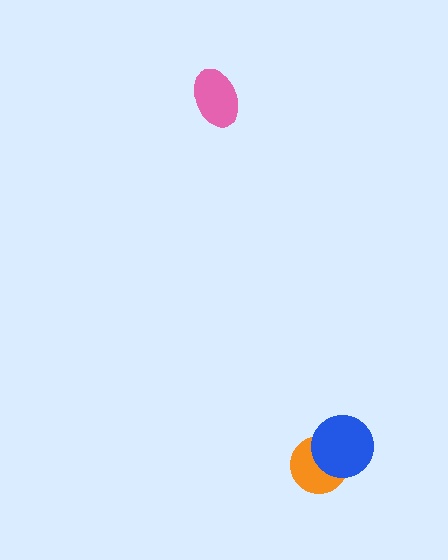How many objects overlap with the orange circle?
1 object overlaps with the orange circle.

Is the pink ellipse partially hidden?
No, no other shape covers it.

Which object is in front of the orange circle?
The blue circle is in front of the orange circle.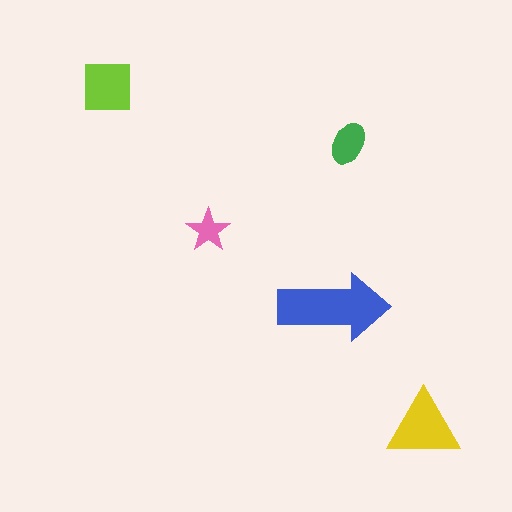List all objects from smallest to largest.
The pink star, the green ellipse, the lime square, the yellow triangle, the blue arrow.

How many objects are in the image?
There are 5 objects in the image.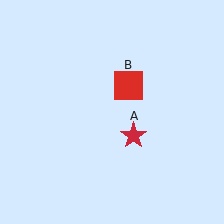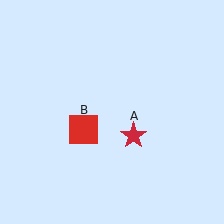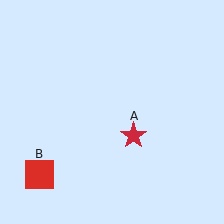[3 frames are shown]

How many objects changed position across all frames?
1 object changed position: red square (object B).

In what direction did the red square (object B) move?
The red square (object B) moved down and to the left.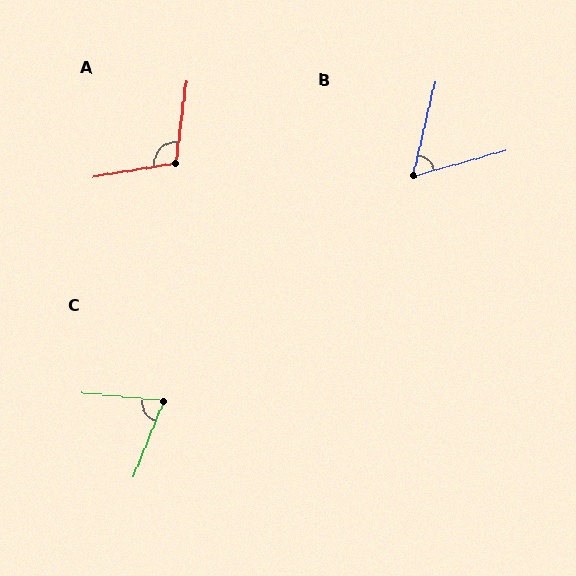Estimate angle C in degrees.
Approximately 74 degrees.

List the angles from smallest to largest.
B (62°), C (74°), A (107°).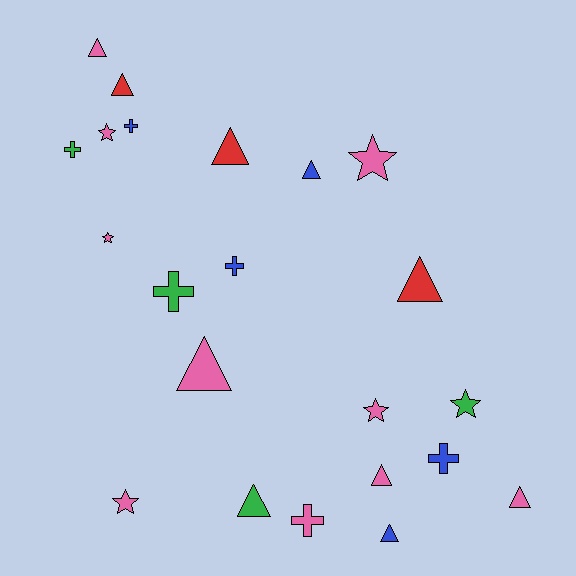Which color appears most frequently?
Pink, with 10 objects.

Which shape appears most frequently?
Triangle, with 10 objects.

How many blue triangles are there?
There are 2 blue triangles.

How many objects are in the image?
There are 22 objects.